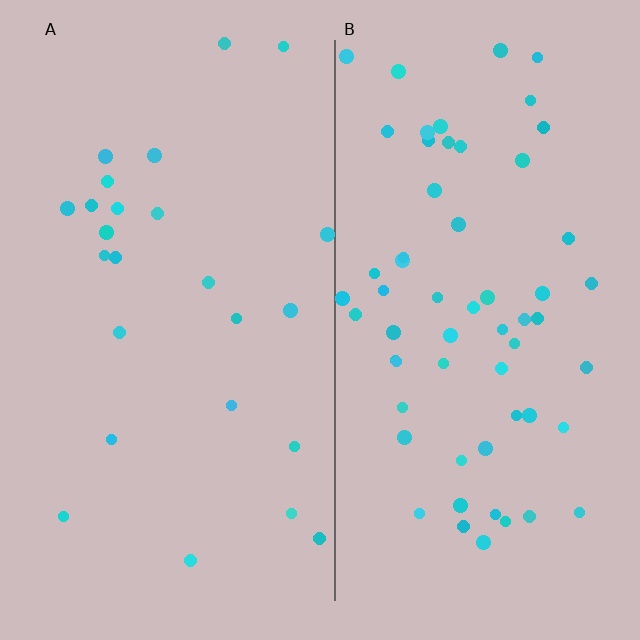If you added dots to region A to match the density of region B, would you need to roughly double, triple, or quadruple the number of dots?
Approximately double.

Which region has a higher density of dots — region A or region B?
B (the right).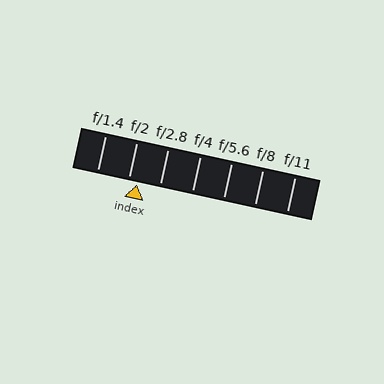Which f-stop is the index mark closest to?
The index mark is closest to f/2.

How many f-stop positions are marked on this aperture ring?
There are 7 f-stop positions marked.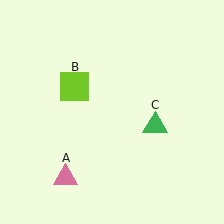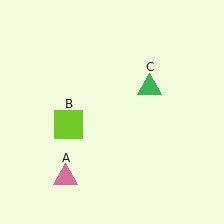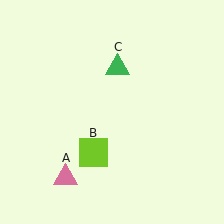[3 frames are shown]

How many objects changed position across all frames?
2 objects changed position: lime square (object B), green triangle (object C).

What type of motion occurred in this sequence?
The lime square (object B), green triangle (object C) rotated counterclockwise around the center of the scene.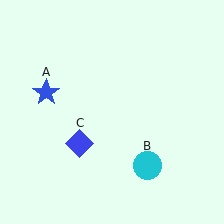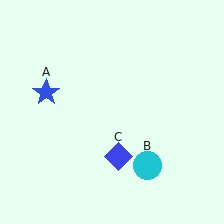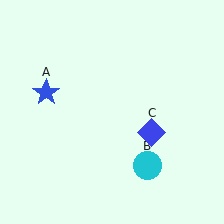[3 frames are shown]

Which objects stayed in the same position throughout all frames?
Blue star (object A) and cyan circle (object B) remained stationary.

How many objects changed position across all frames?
1 object changed position: blue diamond (object C).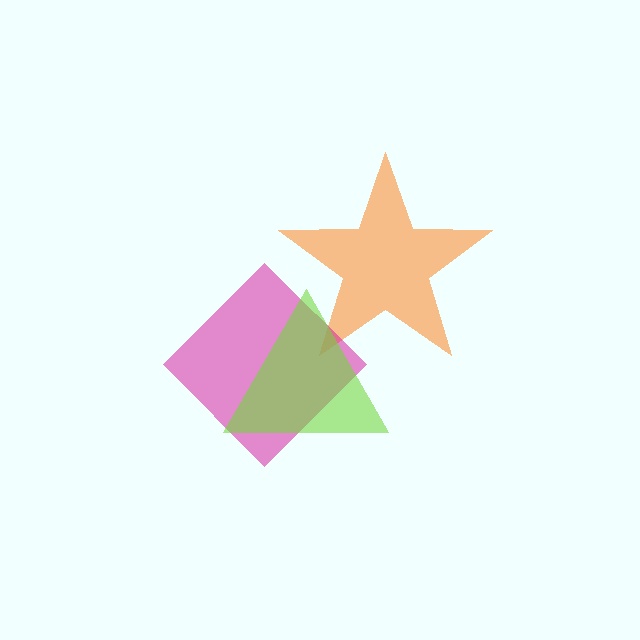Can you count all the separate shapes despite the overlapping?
Yes, there are 3 separate shapes.